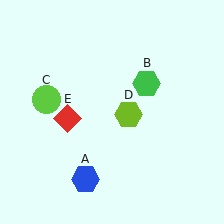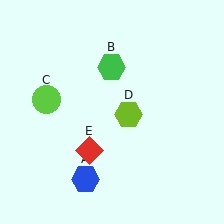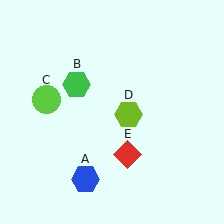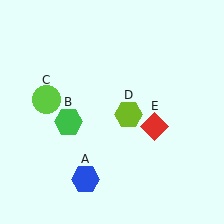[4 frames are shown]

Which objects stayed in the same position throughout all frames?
Blue hexagon (object A) and lime circle (object C) and lime hexagon (object D) remained stationary.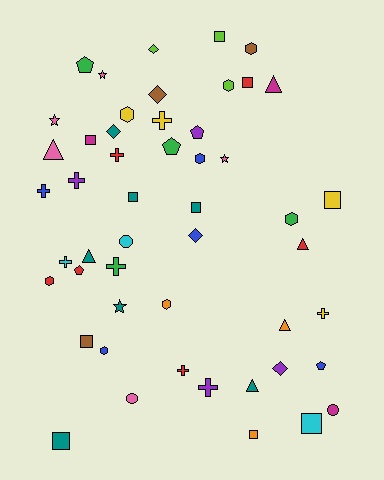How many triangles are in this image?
There are 6 triangles.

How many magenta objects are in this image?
There are 3 magenta objects.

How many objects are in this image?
There are 50 objects.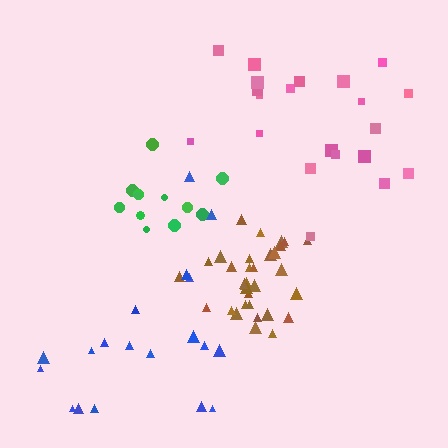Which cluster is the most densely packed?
Brown.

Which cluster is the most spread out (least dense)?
Blue.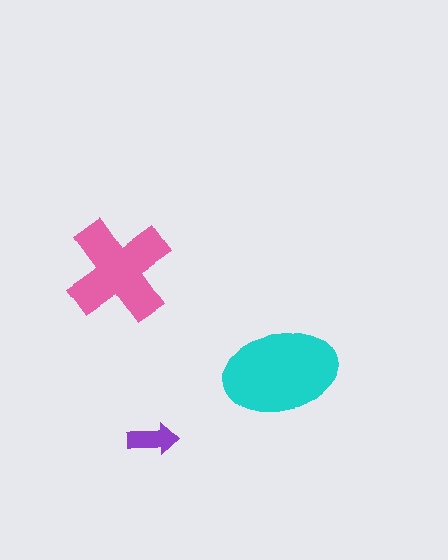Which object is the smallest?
The purple arrow.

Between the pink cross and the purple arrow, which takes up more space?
The pink cross.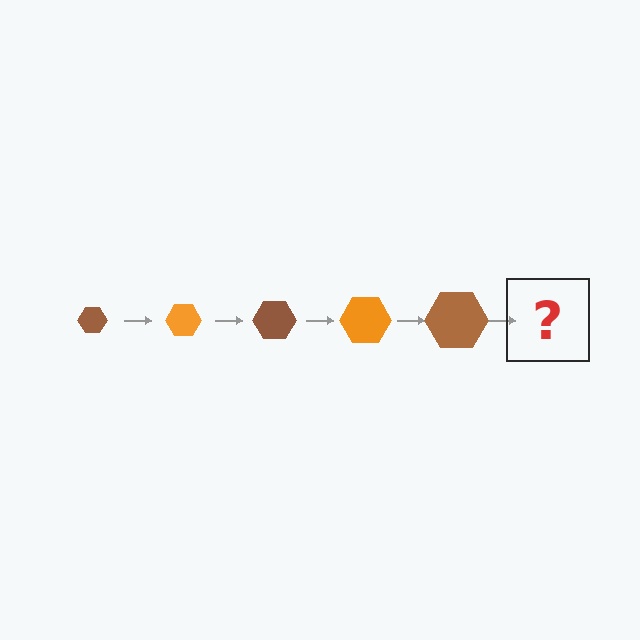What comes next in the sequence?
The next element should be an orange hexagon, larger than the previous one.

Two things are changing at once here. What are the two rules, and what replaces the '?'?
The two rules are that the hexagon grows larger each step and the color cycles through brown and orange. The '?' should be an orange hexagon, larger than the previous one.